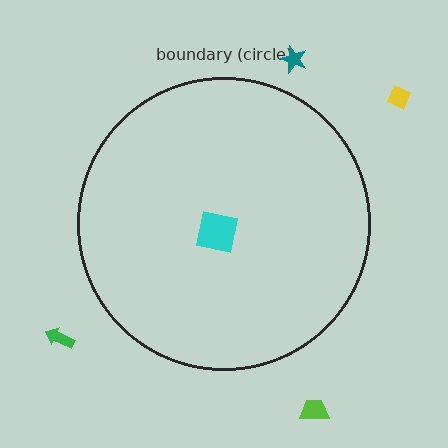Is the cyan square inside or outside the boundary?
Inside.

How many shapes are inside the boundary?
1 inside, 4 outside.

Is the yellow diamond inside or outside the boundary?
Outside.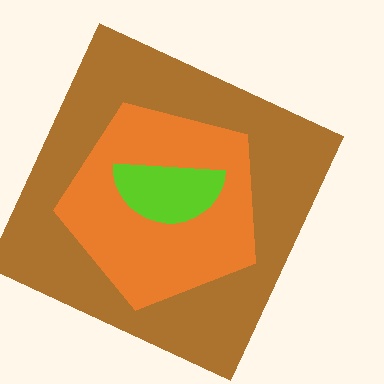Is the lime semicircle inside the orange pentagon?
Yes.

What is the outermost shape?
The brown square.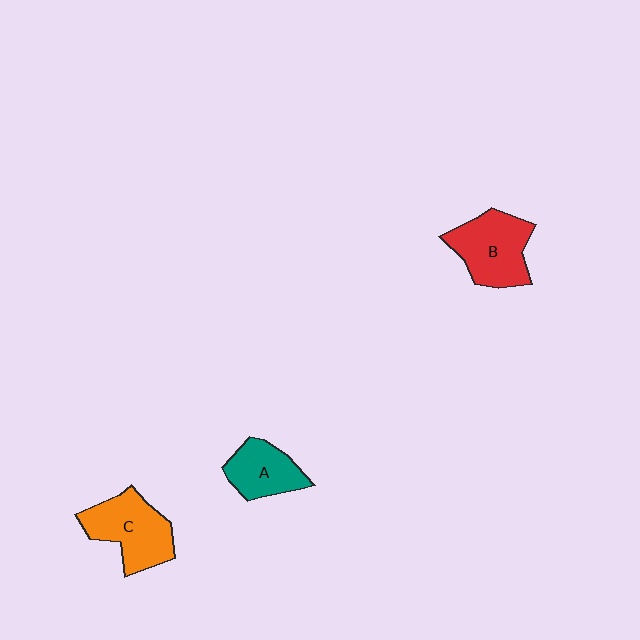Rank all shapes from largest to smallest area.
From largest to smallest: C (orange), B (red), A (teal).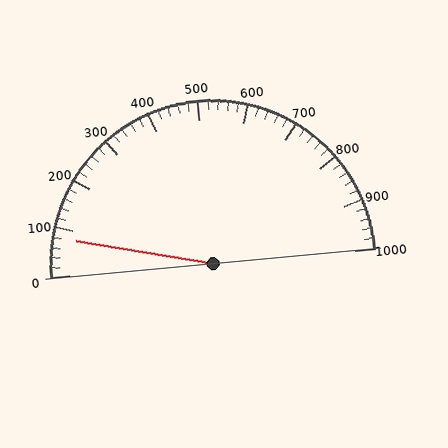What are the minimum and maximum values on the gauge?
The gauge ranges from 0 to 1000.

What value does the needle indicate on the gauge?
The needle indicates approximately 80.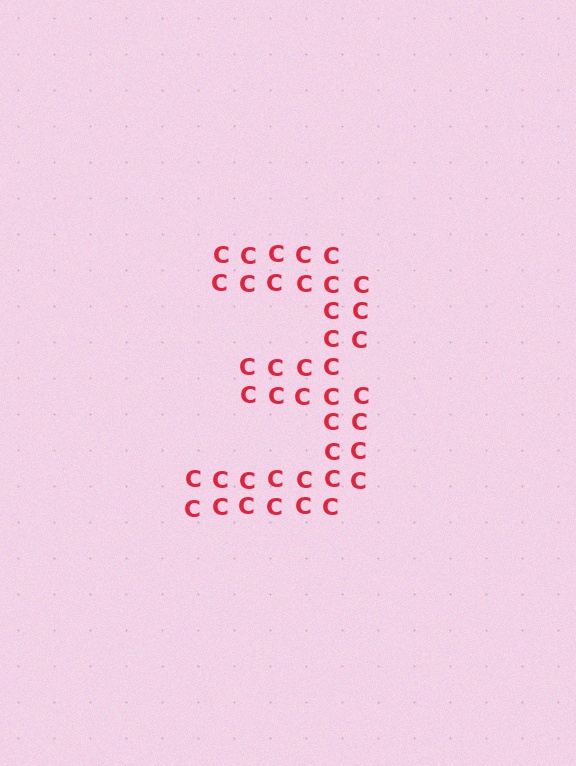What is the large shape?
The large shape is the digit 3.